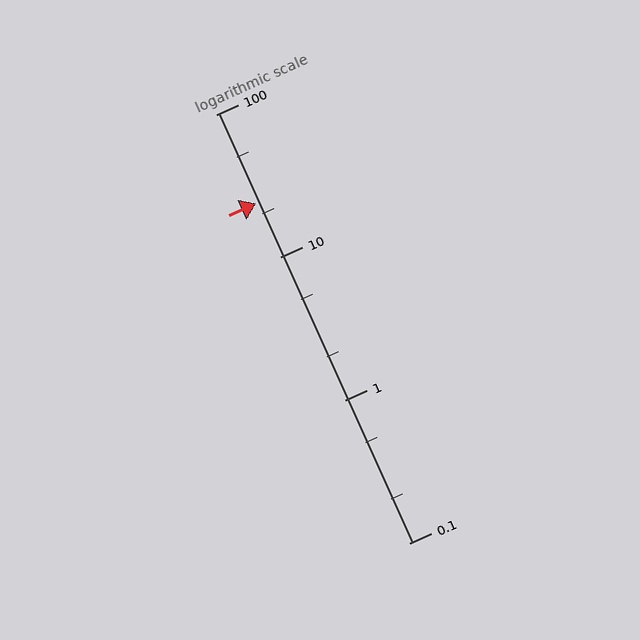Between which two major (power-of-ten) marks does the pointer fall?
The pointer is between 10 and 100.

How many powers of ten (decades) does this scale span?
The scale spans 3 decades, from 0.1 to 100.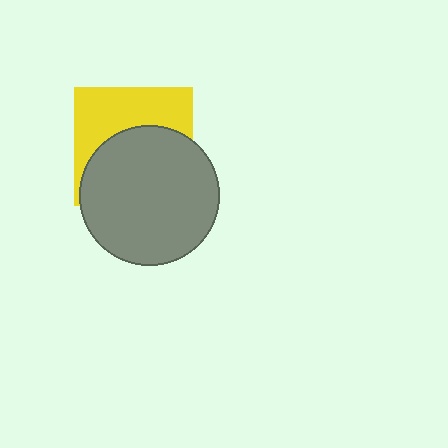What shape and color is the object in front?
The object in front is a gray circle.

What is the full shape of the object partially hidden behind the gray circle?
The partially hidden object is a yellow square.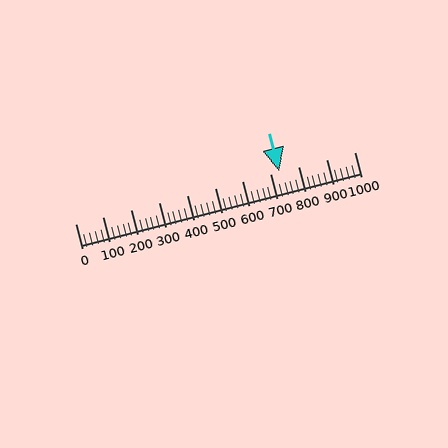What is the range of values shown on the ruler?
The ruler shows values from 0 to 1000.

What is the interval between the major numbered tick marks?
The major tick marks are spaced 100 units apart.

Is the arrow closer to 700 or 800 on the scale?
The arrow is closer to 700.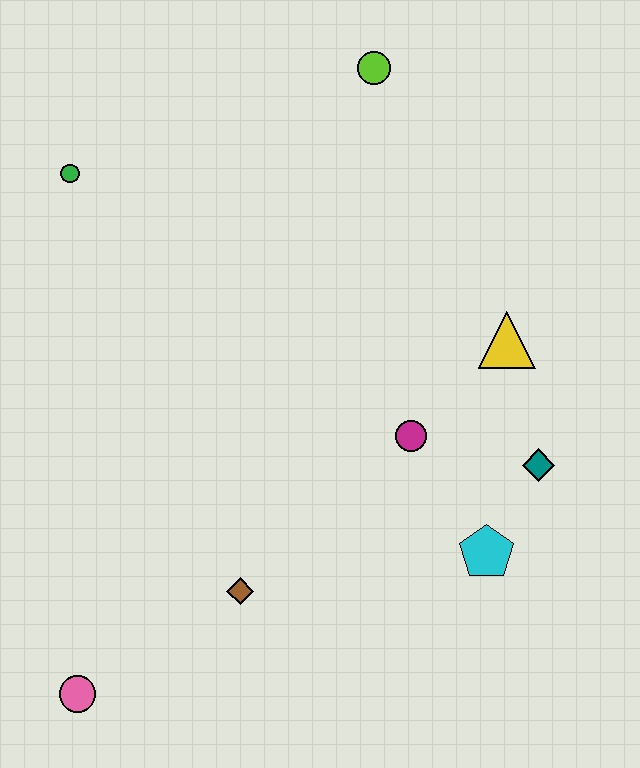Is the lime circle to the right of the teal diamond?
No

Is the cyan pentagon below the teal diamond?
Yes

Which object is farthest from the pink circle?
The lime circle is farthest from the pink circle.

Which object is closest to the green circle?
The lime circle is closest to the green circle.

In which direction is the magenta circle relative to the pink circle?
The magenta circle is to the right of the pink circle.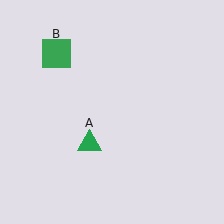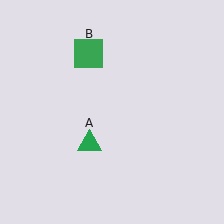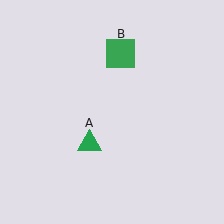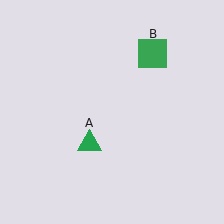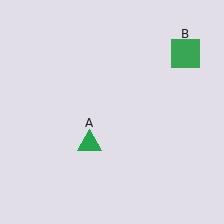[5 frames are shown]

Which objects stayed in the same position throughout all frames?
Green triangle (object A) remained stationary.